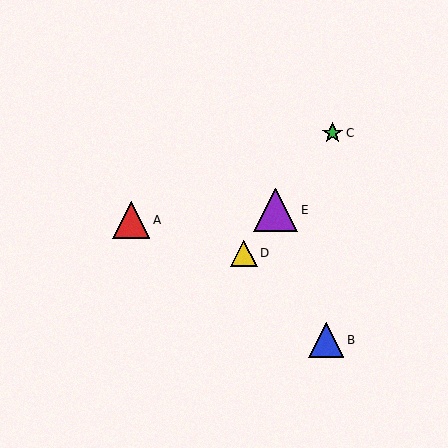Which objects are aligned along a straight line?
Objects C, D, E are aligned along a straight line.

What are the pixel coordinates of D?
Object D is at (244, 253).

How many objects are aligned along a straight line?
3 objects (C, D, E) are aligned along a straight line.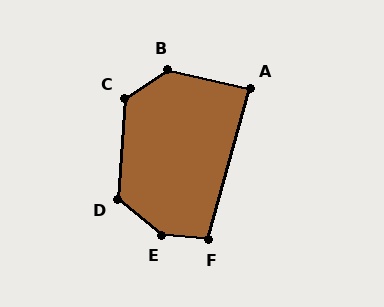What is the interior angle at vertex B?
Approximately 134 degrees (obtuse).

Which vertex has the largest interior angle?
E, at approximately 146 degrees.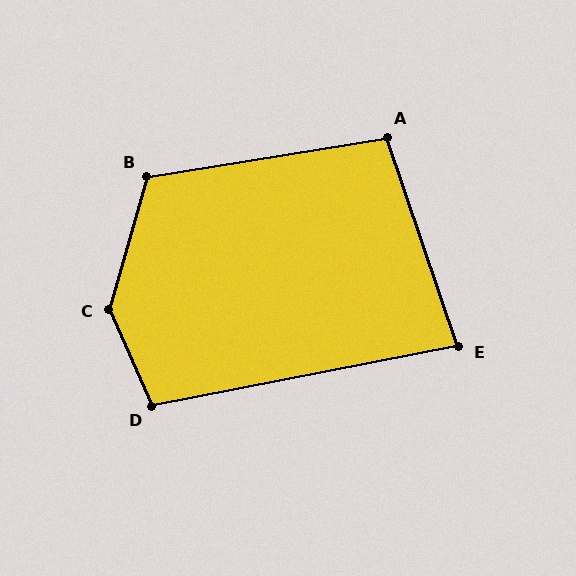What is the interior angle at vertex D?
Approximately 103 degrees (obtuse).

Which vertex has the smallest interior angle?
E, at approximately 82 degrees.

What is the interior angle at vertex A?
Approximately 100 degrees (obtuse).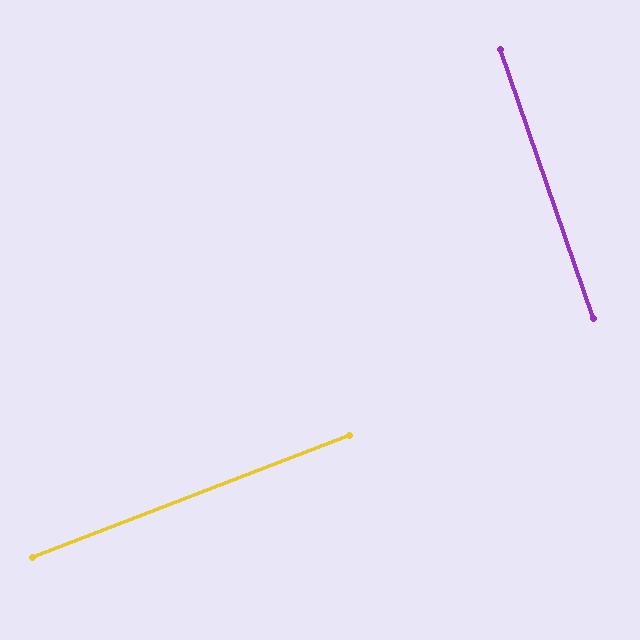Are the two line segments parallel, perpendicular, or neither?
Perpendicular — they meet at approximately 88°.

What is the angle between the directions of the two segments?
Approximately 88 degrees.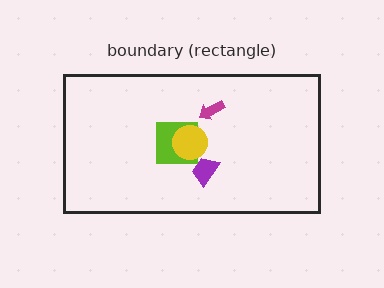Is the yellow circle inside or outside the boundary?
Inside.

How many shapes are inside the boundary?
4 inside, 0 outside.